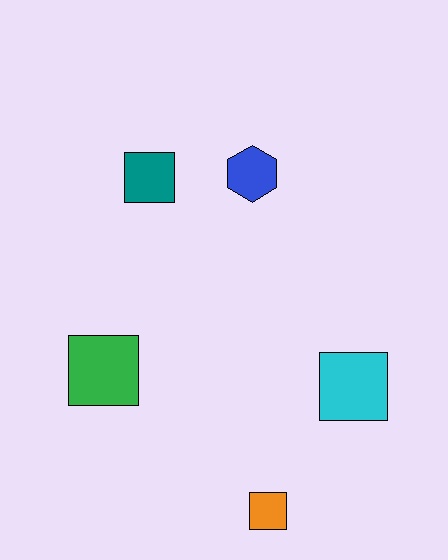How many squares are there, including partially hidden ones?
There are 4 squares.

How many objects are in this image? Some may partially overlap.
There are 5 objects.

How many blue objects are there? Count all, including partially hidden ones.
There is 1 blue object.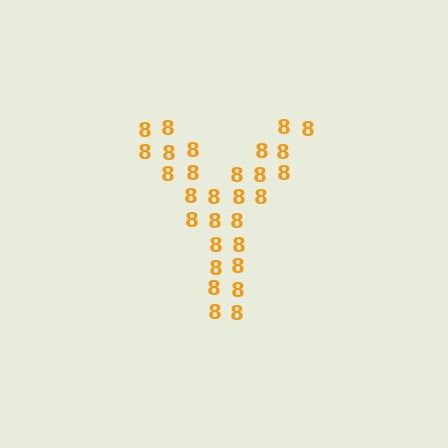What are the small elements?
The small elements are digit 8's.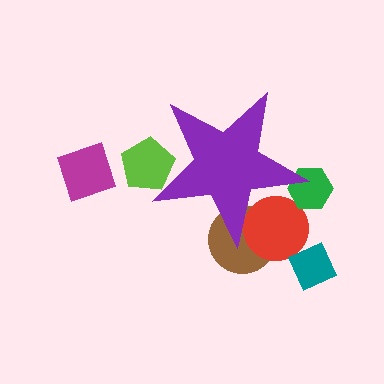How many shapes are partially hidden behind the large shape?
4 shapes are partially hidden.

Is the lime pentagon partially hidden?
Yes, the lime pentagon is partially hidden behind the purple star.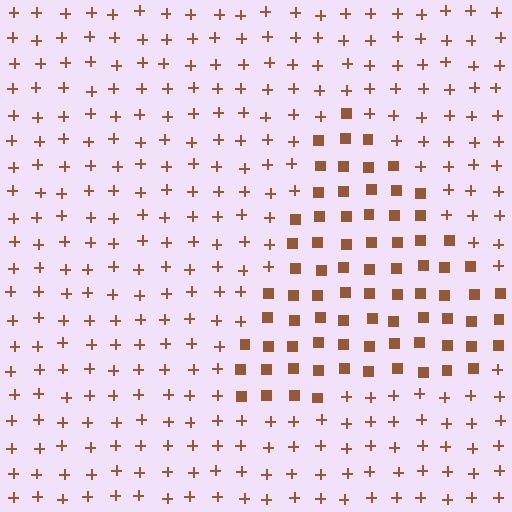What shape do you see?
I see a triangle.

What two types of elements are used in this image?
The image uses squares inside the triangle region and plus signs outside it.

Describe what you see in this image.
The image is filled with small brown elements arranged in a uniform grid. A triangle-shaped region contains squares, while the surrounding area contains plus signs. The boundary is defined purely by the change in element shape.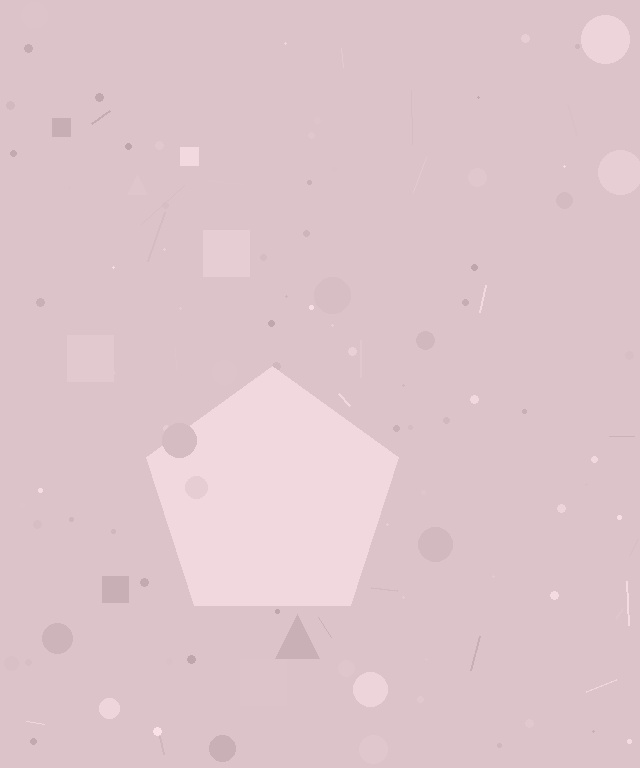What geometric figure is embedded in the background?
A pentagon is embedded in the background.